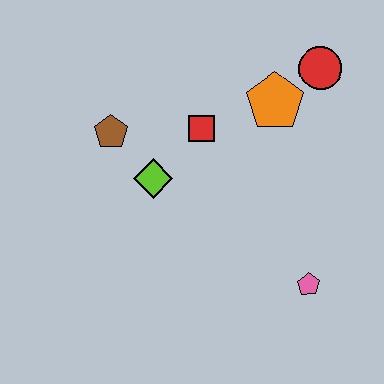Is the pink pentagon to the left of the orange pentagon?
No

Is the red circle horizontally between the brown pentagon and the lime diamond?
No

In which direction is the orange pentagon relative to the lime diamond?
The orange pentagon is to the right of the lime diamond.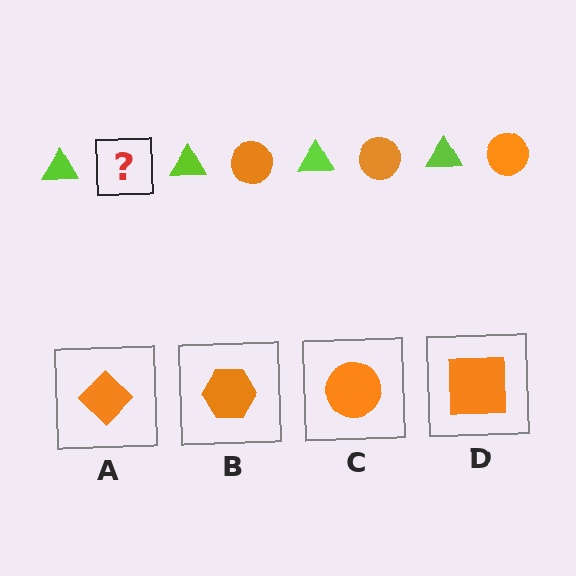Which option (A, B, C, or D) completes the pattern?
C.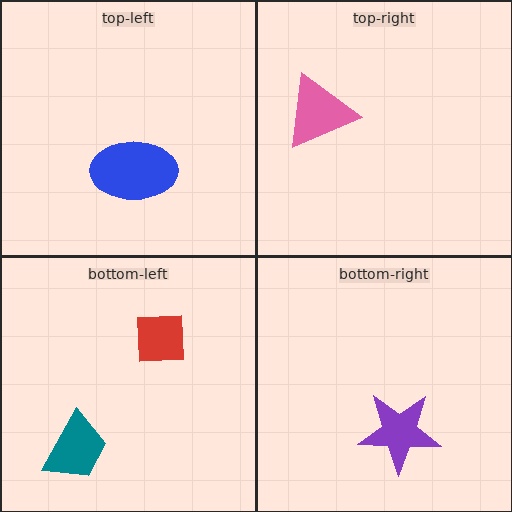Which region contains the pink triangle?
The top-right region.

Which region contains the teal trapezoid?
The bottom-left region.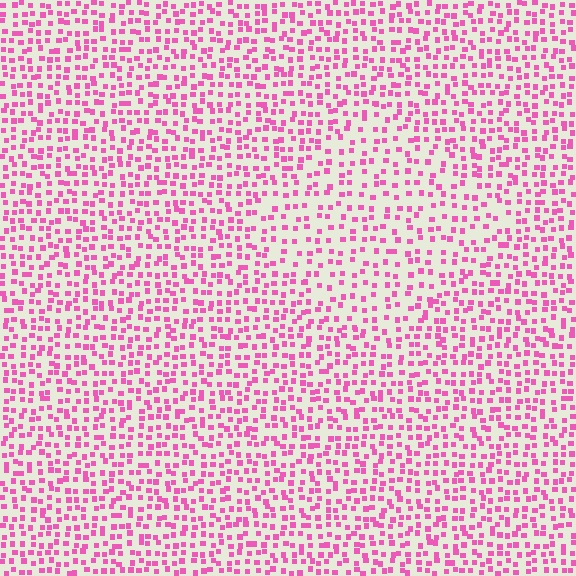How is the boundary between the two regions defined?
The boundary is defined by a change in element density (approximately 1.5x ratio). All elements are the same color, size, and shape.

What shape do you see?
I see a diamond.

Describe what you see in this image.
The image contains small pink elements arranged at two different densities. A diamond-shaped region is visible where the elements are less densely packed than the surrounding area.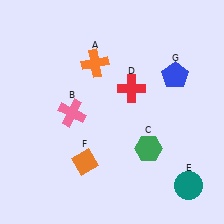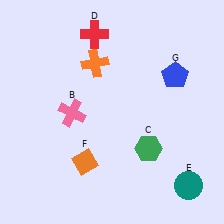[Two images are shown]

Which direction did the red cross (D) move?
The red cross (D) moved up.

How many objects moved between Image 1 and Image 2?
1 object moved between the two images.